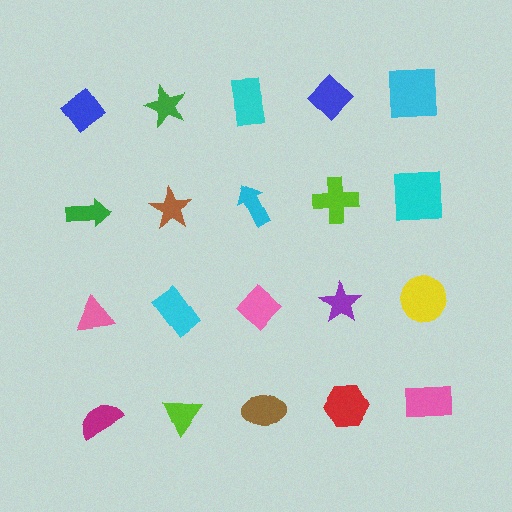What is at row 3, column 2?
A cyan rectangle.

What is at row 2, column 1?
A green arrow.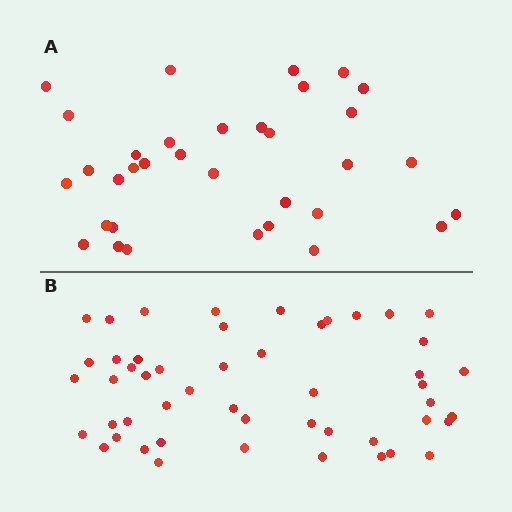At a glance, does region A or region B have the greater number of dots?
Region B (the bottom region) has more dots.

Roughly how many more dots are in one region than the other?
Region B has approximately 15 more dots than region A.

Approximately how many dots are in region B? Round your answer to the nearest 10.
About 50 dots.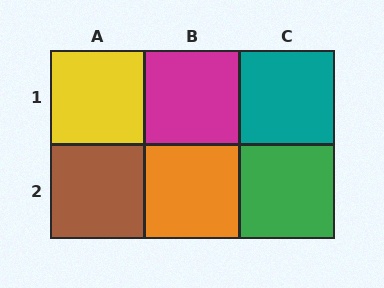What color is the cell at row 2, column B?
Orange.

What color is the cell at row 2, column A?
Brown.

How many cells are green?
1 cell is green.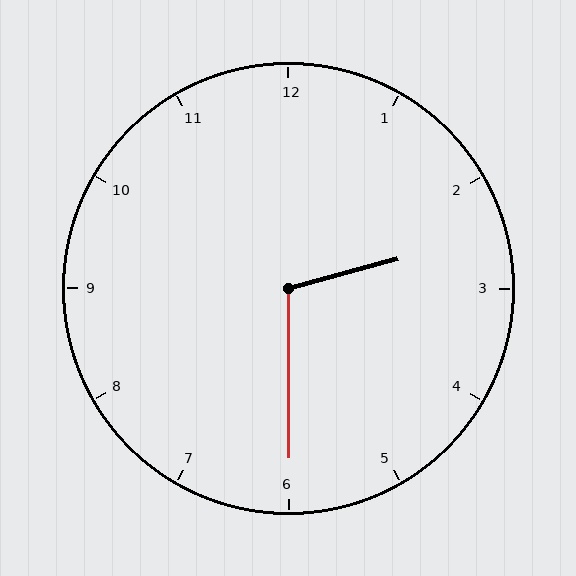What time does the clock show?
2:30.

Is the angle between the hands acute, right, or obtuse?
It is obtuse.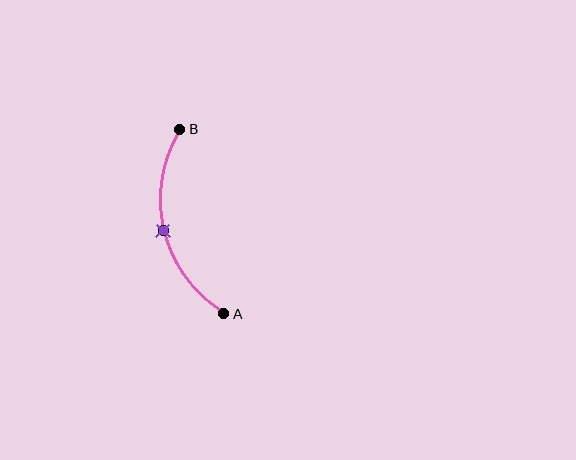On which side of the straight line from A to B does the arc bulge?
The arc bulges to the left of the straight line connecting A and B.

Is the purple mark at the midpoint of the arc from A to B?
Yes. The purple mark lies on the arc at equal arc-length from both A and B — it is the arc midpoint.